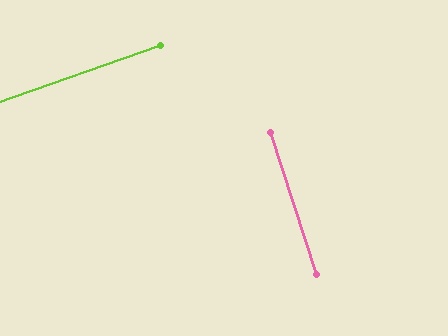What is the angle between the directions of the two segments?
Approximately 88 degrees.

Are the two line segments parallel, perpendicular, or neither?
Perpendicular — they meet at approximately 88°.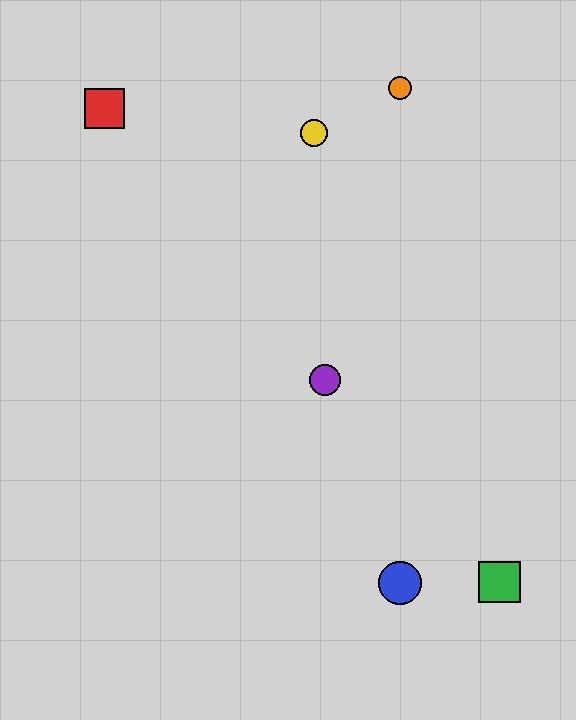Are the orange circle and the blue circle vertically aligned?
Yes, both are at x≈400.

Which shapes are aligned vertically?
The blue circle, the orange circle are aligned vertically.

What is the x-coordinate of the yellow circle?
The yellow circle is at x≈314.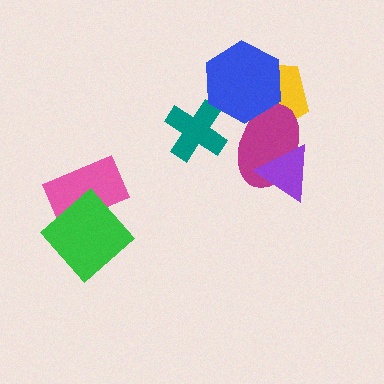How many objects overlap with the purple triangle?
1 object overlaps with the purple triangle.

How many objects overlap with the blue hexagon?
2 objects overlap with the blue hexagon.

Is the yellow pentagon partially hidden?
Yes, it is partially covered by another shape.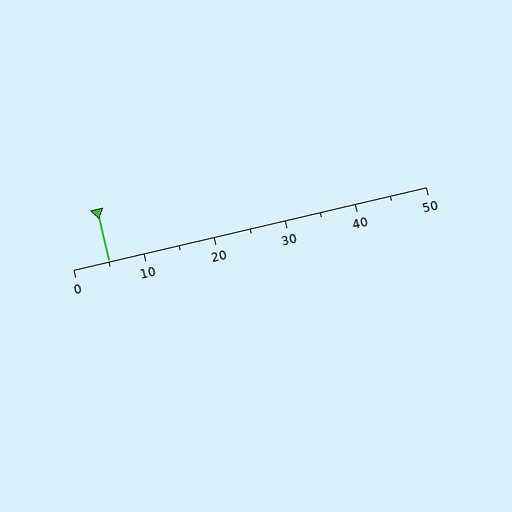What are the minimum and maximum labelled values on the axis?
The axis runs from 0 to 50.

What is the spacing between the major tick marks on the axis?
The major ticks are spaced 10 apart.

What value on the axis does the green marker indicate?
The marker indicates approximately 5.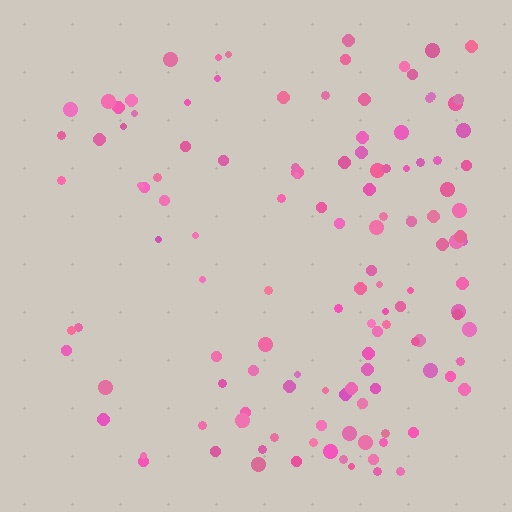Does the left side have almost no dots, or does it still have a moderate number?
Still a moderate number, just noticeably fewer than the right.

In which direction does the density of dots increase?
From left to right, with the right side densest.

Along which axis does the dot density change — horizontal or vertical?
Horizontal.